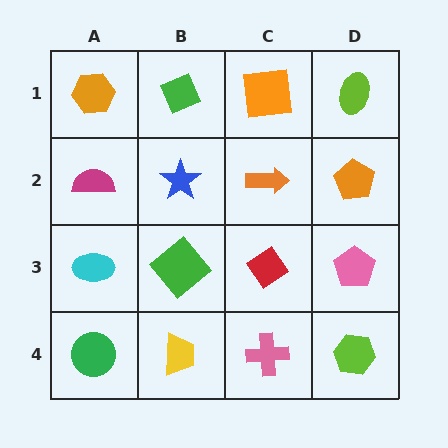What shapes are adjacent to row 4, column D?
A pink pentagon (row 3, column D), a pink cross (row 4, column C).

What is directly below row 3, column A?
A green circle.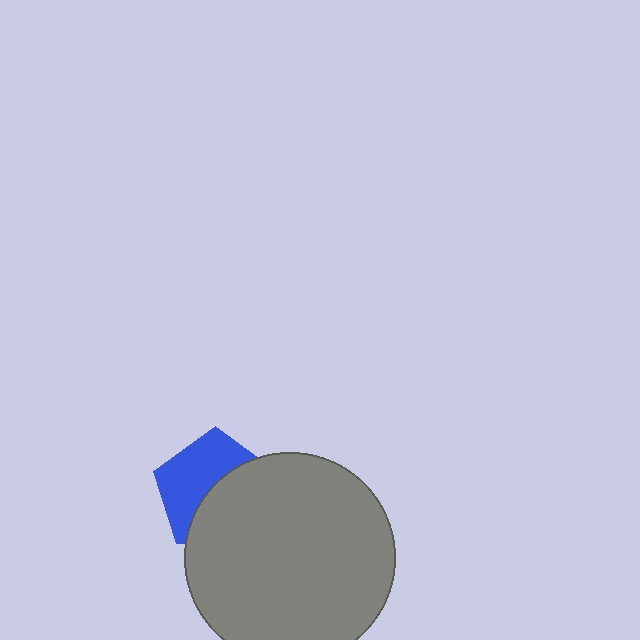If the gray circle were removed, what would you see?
You would see the complete blue pentagon.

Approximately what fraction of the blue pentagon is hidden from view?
Roughly 50% of the blue pentagon is hidden behind the gray circle.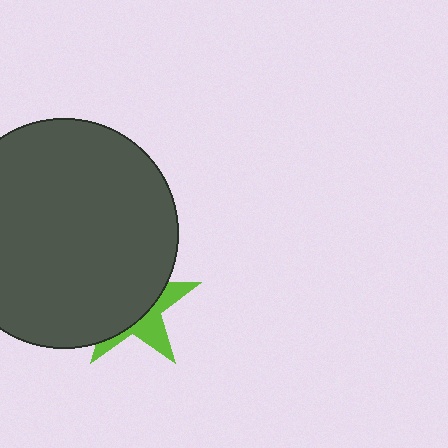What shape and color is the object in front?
The object in front is a dark gray circle.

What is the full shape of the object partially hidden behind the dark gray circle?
The partially hidden object is a lime star.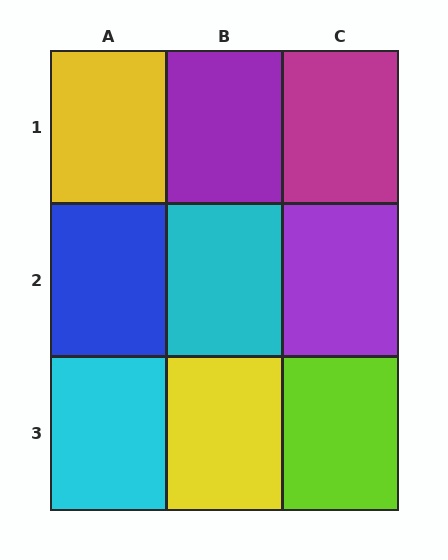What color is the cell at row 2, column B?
Cyan.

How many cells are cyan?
2 cells are cyan.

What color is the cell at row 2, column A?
Blue.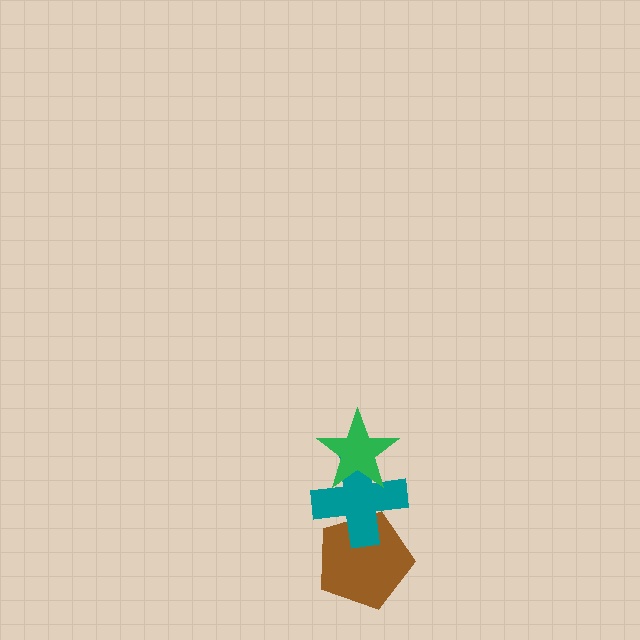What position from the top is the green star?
The green star is 1st from the top.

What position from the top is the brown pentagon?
The brown pentagon is 3rd from the top.